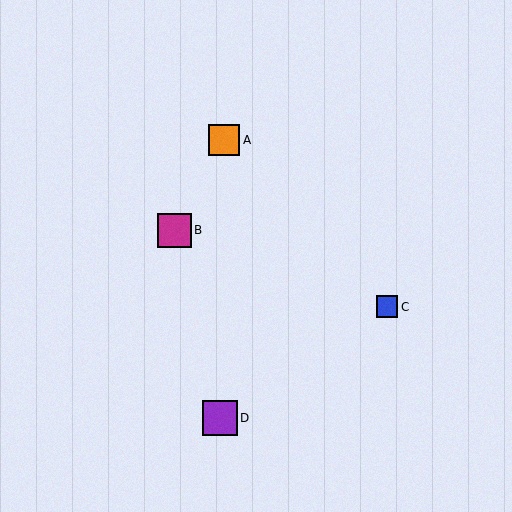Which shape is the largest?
The purple square (labeled D) is the largest.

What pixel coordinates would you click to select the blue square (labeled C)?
Click at (387, 307) to select the blue square C.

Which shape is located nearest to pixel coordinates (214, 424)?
The purple square (labeled D) at (220, 418) is nearest to that location.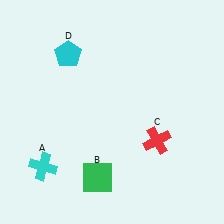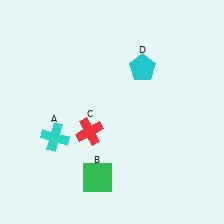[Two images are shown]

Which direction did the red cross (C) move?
The red cross (C) moved left.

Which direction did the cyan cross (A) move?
The cyan cross (A) moved up.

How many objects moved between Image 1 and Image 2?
3 objects moved between the two images.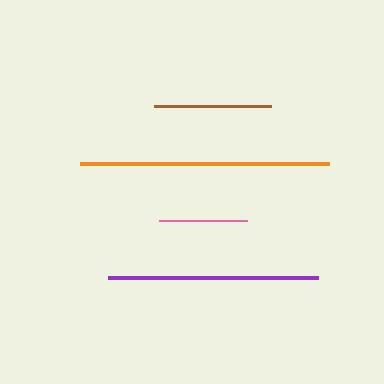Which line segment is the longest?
The orange line is the longest at approximately 250 pixels.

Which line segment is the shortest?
The pink line is the shortest at approximately 88 pixels.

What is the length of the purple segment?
The purple segment is approximately 210 pixels long.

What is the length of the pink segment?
The pink segment is approximately 88 pixels long.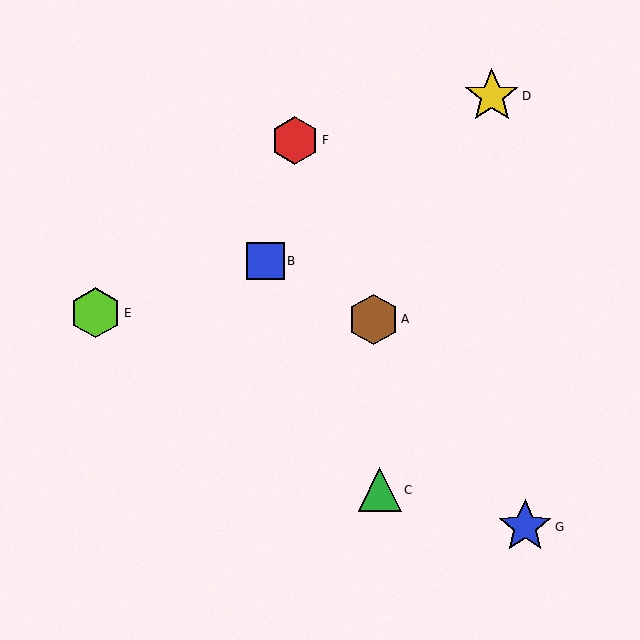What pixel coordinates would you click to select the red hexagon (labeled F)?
Click at (295, 140) to select the red hexagon F.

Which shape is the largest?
The yellow star (labeled D) is the largest.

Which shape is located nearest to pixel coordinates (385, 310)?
The brown hexagon (labeled A) at (373, 319) is nearest to that location.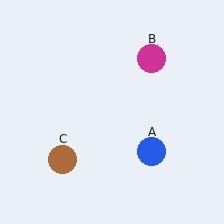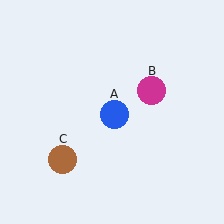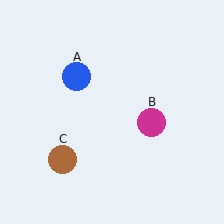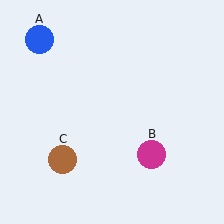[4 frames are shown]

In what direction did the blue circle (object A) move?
The blue circle (object A) moved up and to the left.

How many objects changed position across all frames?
2 objects changed position: blue circle (object A), magenta circle (object B).